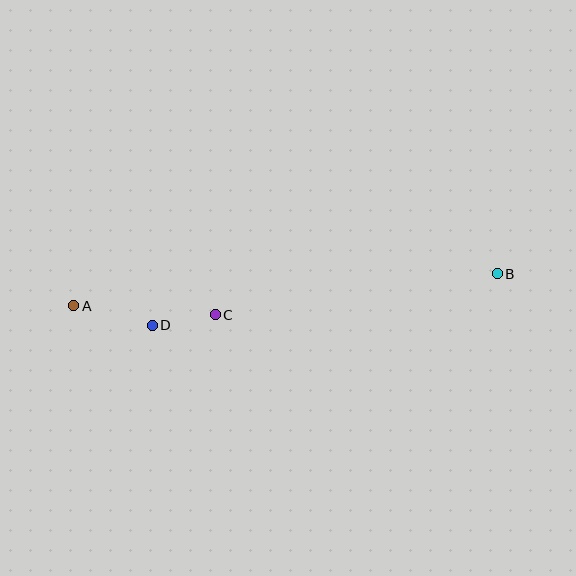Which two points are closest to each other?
Points C and D are closest to each other.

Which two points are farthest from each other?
Points A and B are farthest from each other.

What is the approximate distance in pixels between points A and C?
The distance between A and C is approximately 141 pixels.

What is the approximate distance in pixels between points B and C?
The distance between B and C is approximately 285 pixels.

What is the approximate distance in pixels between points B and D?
The distance between B and D is approximately 349 pixels.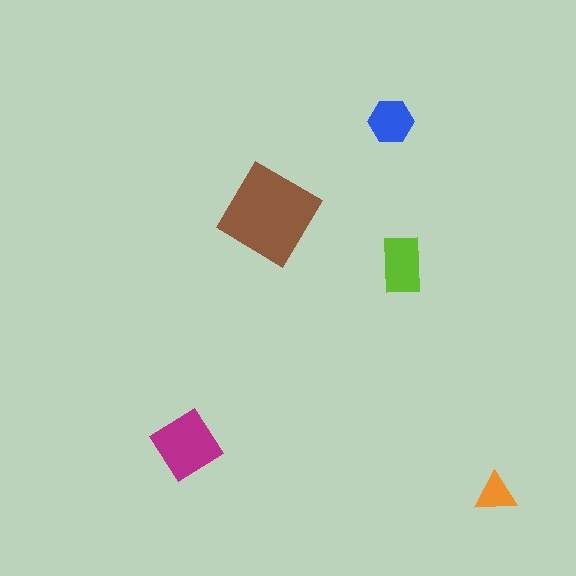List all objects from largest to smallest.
The brown diamond, the magenta diamond, the lime rectangle, the blue hexagon, the orange triangle.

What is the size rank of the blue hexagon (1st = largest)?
4th.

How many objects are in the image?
There are 5 objects in the image.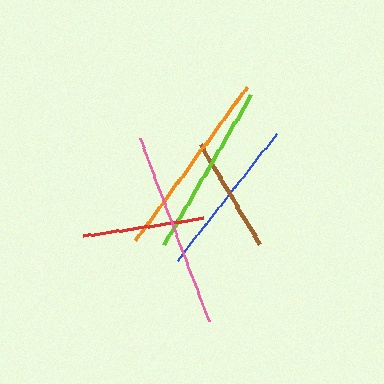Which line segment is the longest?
The pink line is the longest at approximately 195 pixels.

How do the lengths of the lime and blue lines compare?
The lime and blue lines are approximately the same length.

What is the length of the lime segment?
The lime segment is approximately 174 pixels long.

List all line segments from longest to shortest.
From longest to shortest: pink, orange, lime, blue, red, brown.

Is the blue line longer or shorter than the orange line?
The orange line is longer than the blue line.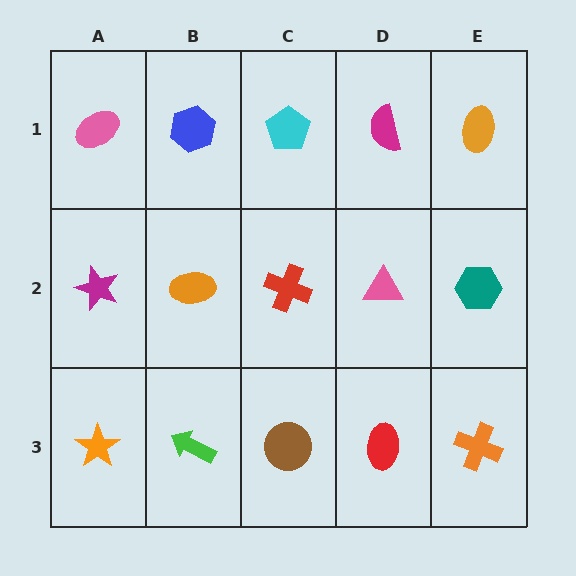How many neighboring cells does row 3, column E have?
2.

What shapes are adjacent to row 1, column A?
A magenta star (row 2, column A), a blue hexagon (row 1, column B).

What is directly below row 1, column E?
A teal hexagon.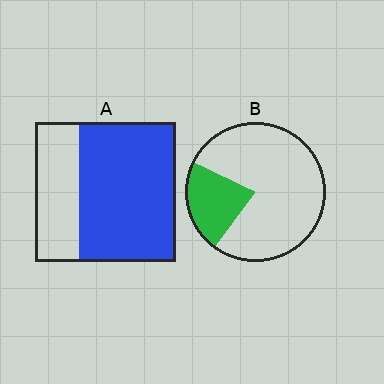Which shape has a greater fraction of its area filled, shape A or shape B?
Shape A.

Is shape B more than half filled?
No.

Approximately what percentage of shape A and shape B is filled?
A is approximately 70% and B is approximately 20%.